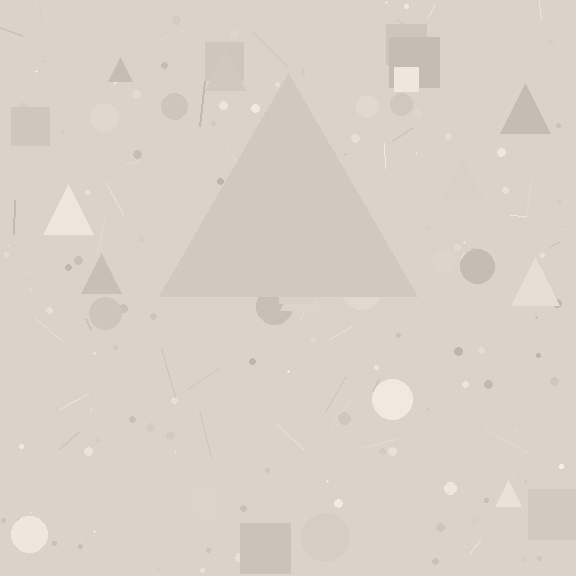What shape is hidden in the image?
A triangle is hidden in the image.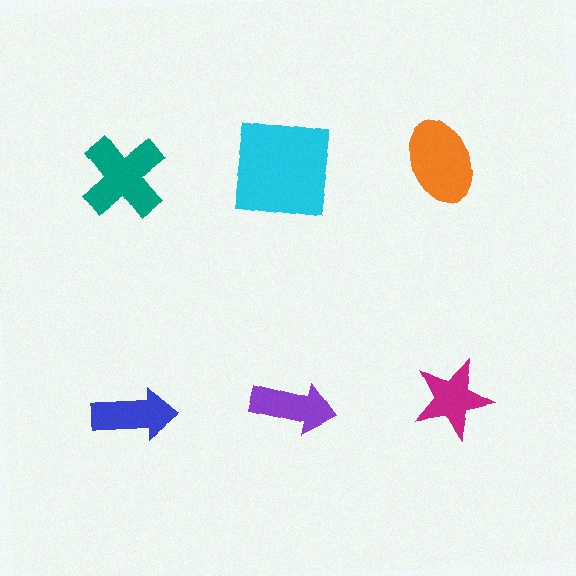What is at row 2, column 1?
A blue arrow.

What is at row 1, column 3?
An orange ellipse.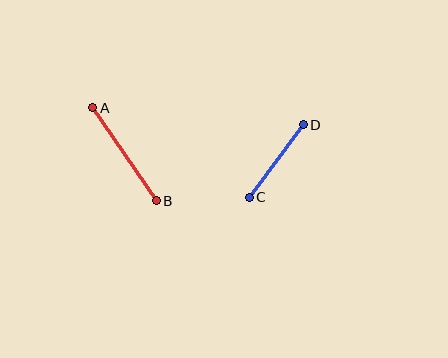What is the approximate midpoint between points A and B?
The midpoint is at approximately (125, 154) pixels.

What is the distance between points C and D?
The distance is approximately 91 pixels.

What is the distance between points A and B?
The distance is approximately 113 pixels.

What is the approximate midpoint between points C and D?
The midpoint is at approximately (276, 161) pixels.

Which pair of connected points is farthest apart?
Points A and B are farthest apart.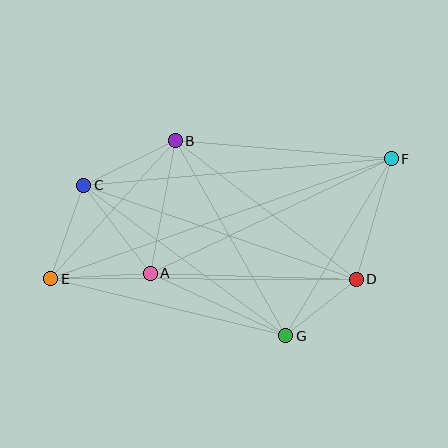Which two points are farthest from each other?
Points E and F are farthest from each other.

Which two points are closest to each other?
Points D and G are closest to each other.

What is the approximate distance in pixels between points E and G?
The distance between E and G is approximately 242 pixels.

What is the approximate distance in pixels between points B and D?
The distance between B and D is approximately 228 pixels.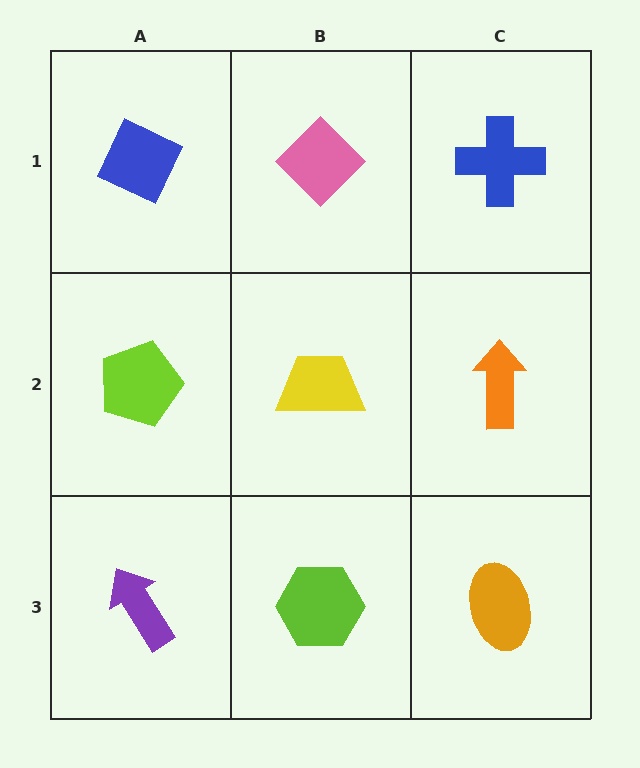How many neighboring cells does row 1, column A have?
2.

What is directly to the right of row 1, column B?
A blue cross.